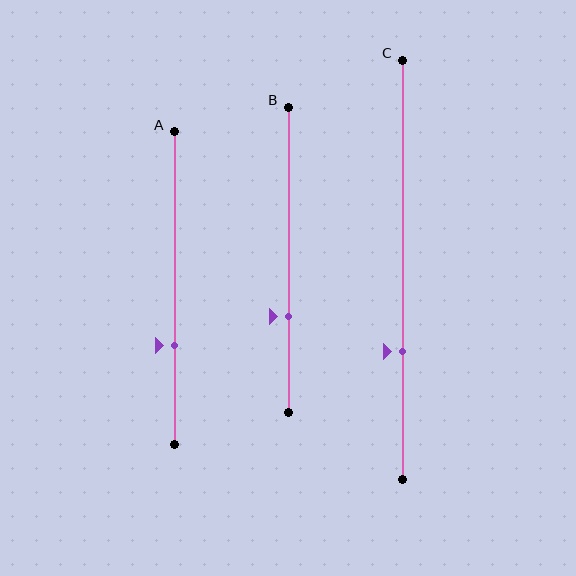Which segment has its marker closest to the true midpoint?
Segment A has its marker closest to the true midpoint.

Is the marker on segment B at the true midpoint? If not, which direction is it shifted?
No, the marker on segment B is shifted downward by about 19% of the segment length.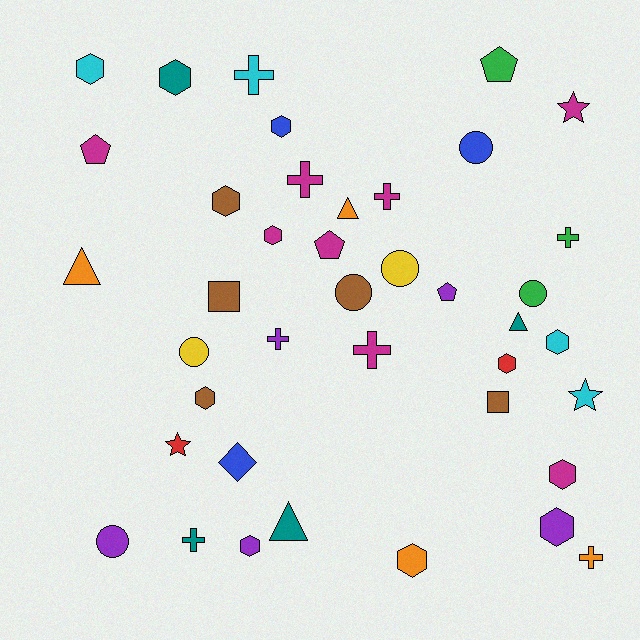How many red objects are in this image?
There are 2 red objects.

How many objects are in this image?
There are 40 objects.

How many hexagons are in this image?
There are 12 hexagons.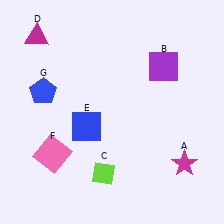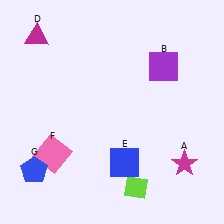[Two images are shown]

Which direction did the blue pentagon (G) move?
The blue pentagon (G) moved down.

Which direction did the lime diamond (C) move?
The lime diamond (C) moved right.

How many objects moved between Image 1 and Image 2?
3 objects moved between the two images.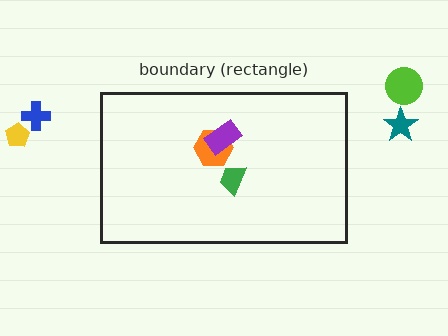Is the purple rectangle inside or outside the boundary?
Inside.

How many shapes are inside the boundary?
3 inside, 4 outside.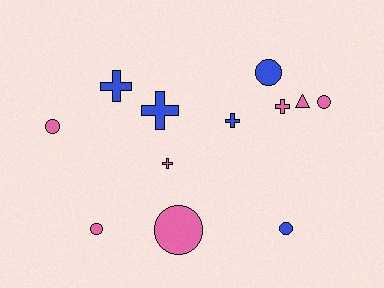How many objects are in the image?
There are 12 objects.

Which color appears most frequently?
Pink, with 7 objects.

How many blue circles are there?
There are 2 blue circles.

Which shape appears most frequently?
Circle, with 6 objects.